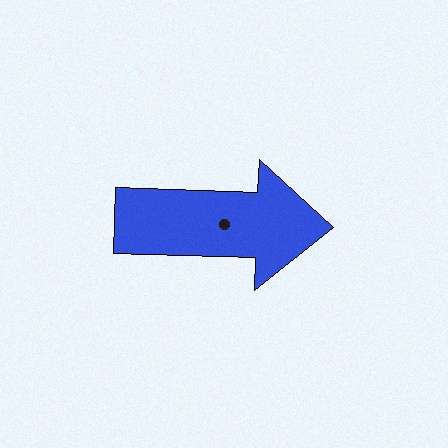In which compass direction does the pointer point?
East.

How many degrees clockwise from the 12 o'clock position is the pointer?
Approximately 92 degrees.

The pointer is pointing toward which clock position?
Roughly 3 o'clock.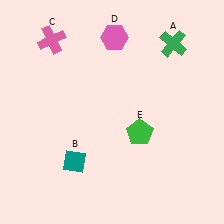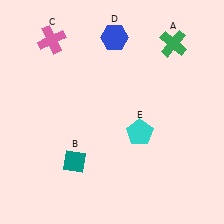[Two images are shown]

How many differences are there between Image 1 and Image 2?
There are 2 differences between the two images.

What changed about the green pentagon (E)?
In Image 1, E is green. In Image 2, it changed to cyan.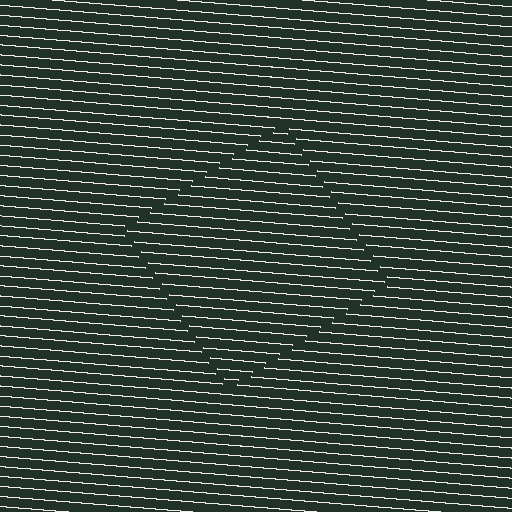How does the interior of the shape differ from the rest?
The interior of the shape contains the same grating, shifted by half a period — the contour is defined by the phase discontinuity where line-ends from the inner and outer gratings abut.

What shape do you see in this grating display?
An illusory square. The interior of the shape contains the same grating, shifted by half a period — the contour is defined by the phase discontinuity where line-ends from the inner and outer gratings abut.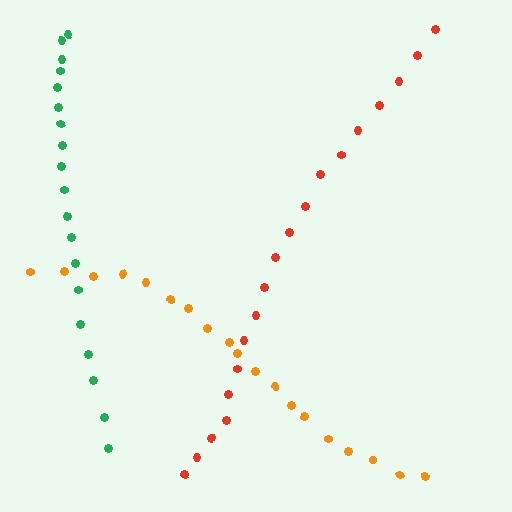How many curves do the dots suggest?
There are 3 distinct paths.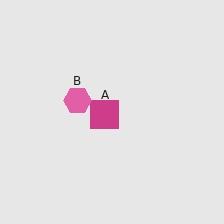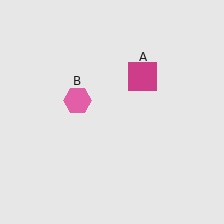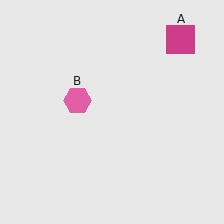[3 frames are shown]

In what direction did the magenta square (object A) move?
The magenta square (object A) moved up and to the right.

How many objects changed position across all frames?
1 object changed position: magenta square (object A).